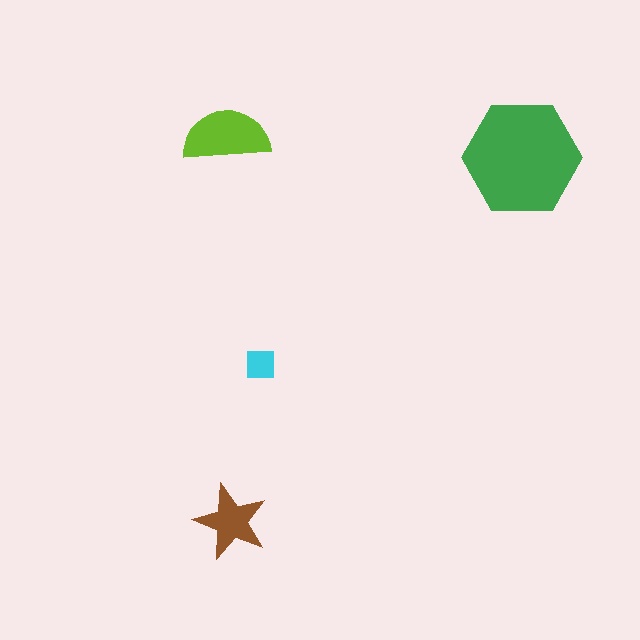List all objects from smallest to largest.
The cyan square, the brown star, the lime semicircle, the green hexagon.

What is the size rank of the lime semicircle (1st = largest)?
2nd.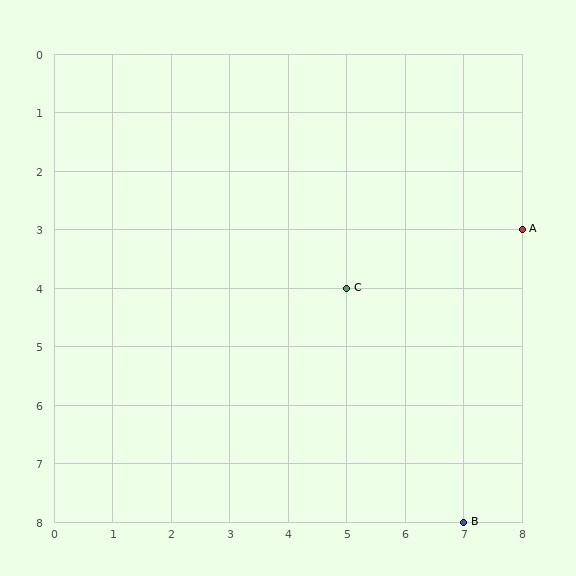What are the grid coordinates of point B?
Point B is at grid coordinates (7, 8).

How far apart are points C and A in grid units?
Points C and A are 3 columns and 1 row apart (about 3.2 grid units diagonally).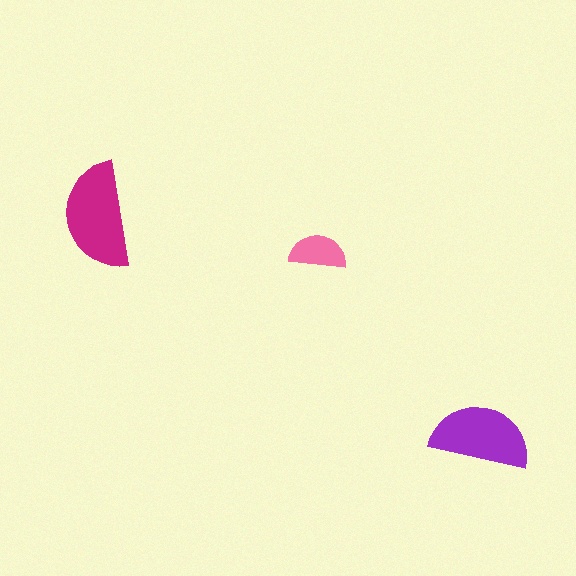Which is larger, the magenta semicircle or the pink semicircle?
The magenta one.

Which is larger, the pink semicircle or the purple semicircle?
The purple one.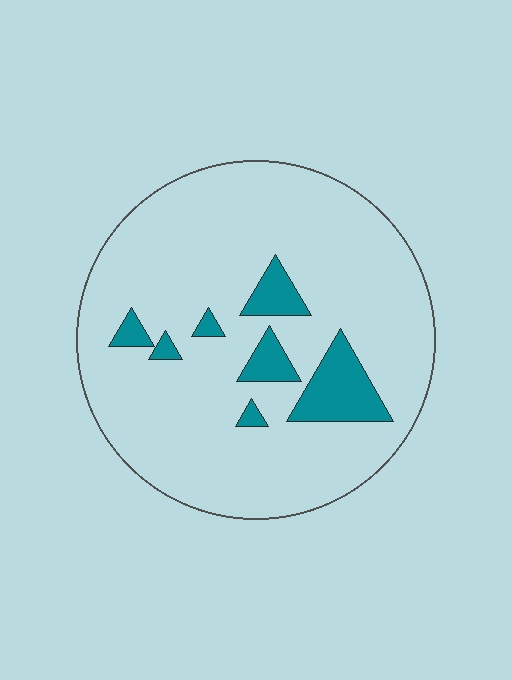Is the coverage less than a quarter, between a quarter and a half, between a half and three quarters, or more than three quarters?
Less than a quarter.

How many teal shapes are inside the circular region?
7.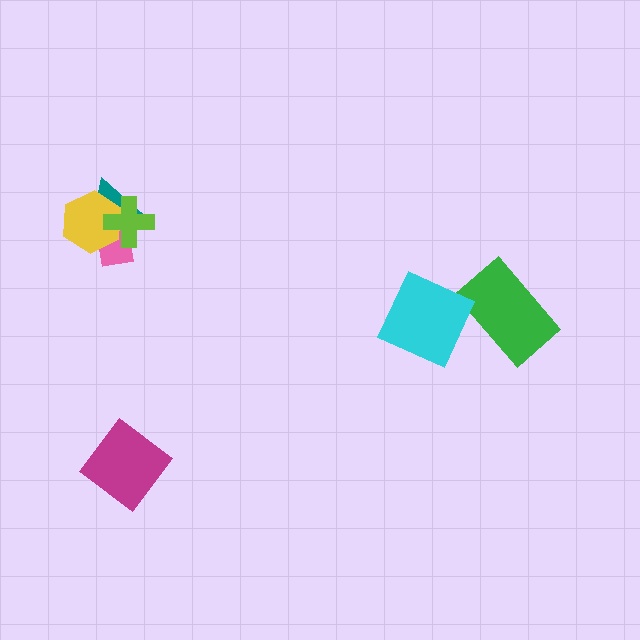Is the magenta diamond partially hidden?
No, no other shape covers it.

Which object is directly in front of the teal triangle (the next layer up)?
The yellow hexagon is directly in front of the teal triangle.